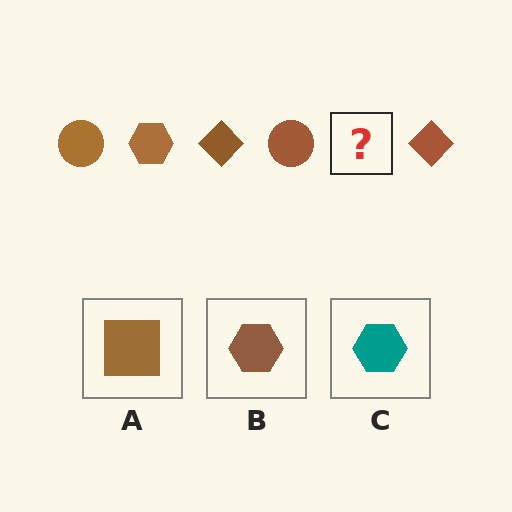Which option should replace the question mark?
Option B.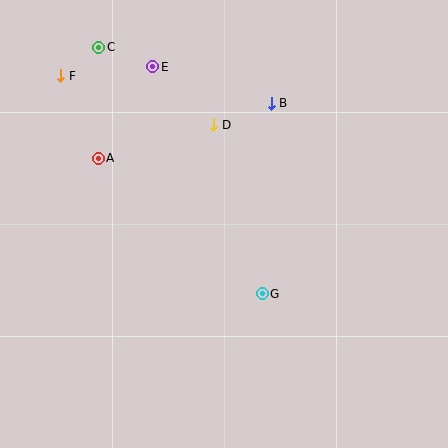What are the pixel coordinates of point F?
Point F is at (61, 76).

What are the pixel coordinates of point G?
Point G is at (262, 294).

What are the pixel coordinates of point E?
Point E is at (153, 67).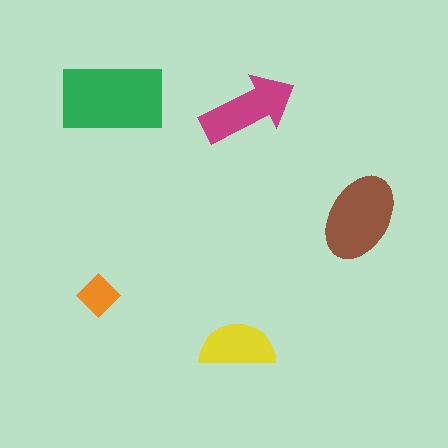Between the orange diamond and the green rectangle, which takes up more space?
The green rectangle.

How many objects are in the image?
There are 5 objects in the image.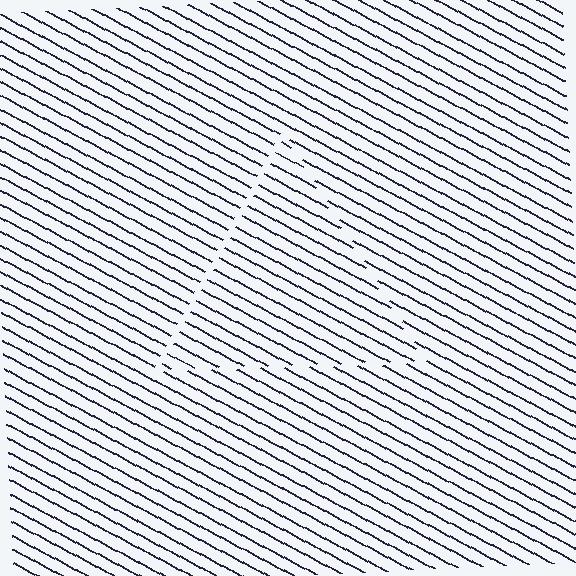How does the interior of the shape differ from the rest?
The interior of the shape contains the same grating, shifted by half a period — the contour is defined by the phase discontinuity where line-ends from the inner and outer gratings abut.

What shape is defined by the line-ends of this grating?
An illusory triangle. The interior of the shape contains the same grating, shifted by half a period — the contour is defined by the phase discontinuity where line-ends from the inner and outer gratings abut.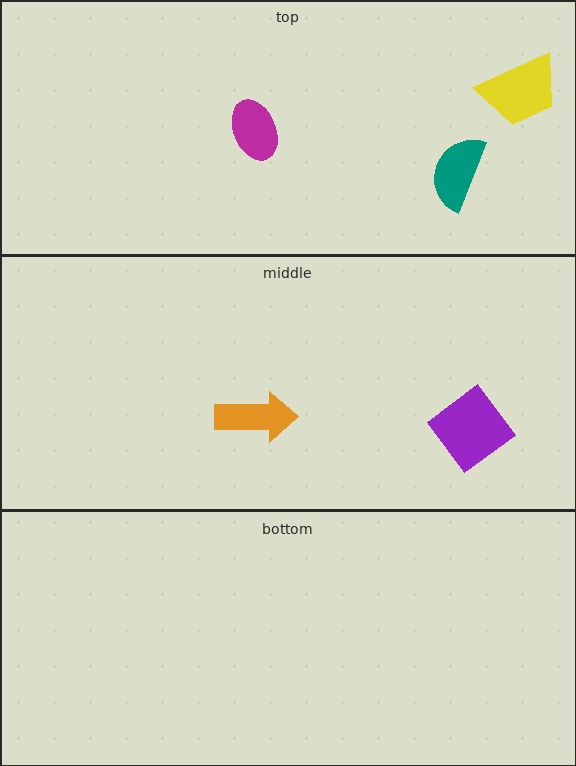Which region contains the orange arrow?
The middle region.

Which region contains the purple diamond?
The middle region.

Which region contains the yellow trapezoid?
The top region.